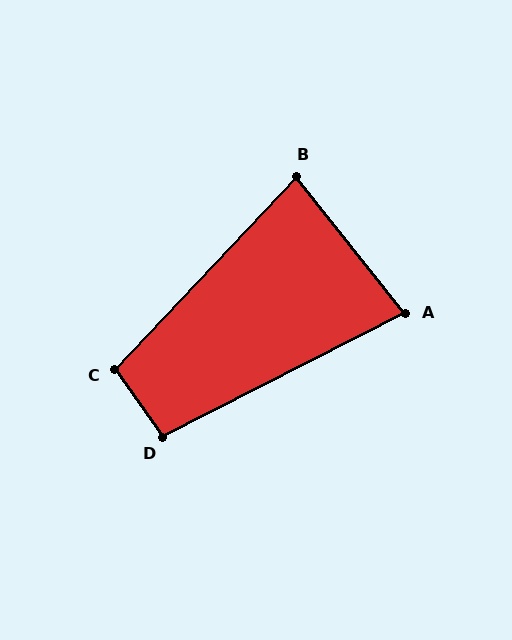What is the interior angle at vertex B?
Approximately 82 degrees (acute).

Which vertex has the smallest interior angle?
A, at approximately 79 degrees.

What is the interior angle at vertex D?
Approximately 98 degrees (obtuse).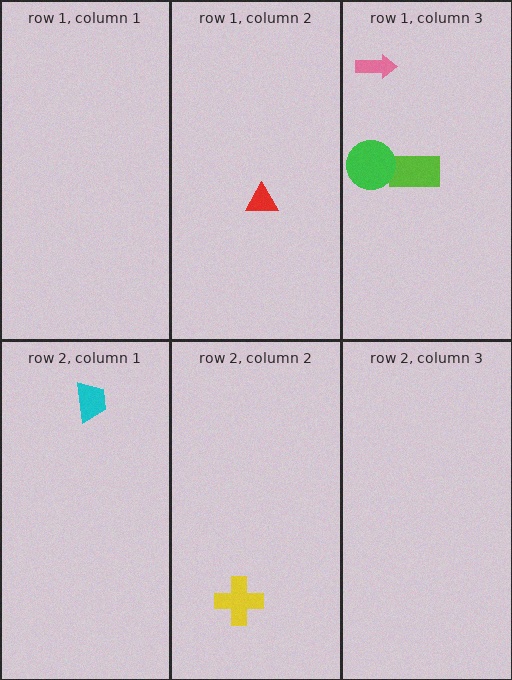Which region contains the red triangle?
The row 1, column 2 region.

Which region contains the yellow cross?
The row 2, column 2 region.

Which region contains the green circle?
The row 1, column 3 region.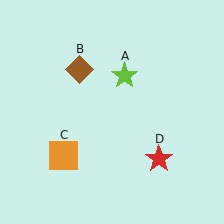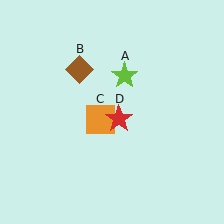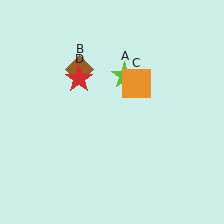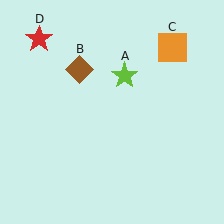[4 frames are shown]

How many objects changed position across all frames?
2 objects changed position: orange square (object C), red star (object D).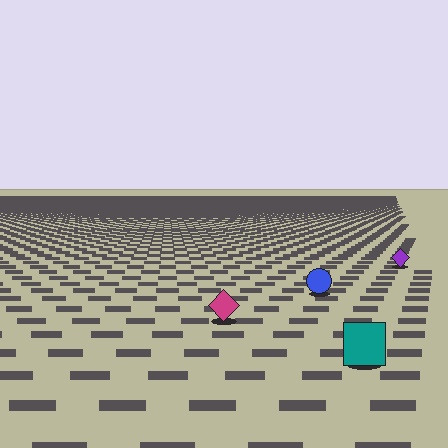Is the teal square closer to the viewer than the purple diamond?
Yes. The teal square is closer — you can tell from the texture gradient: the ground texture is coarser near it.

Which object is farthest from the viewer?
The purple diamond is farthest from the viewer. It appears smaller and the ground texture around it is denser.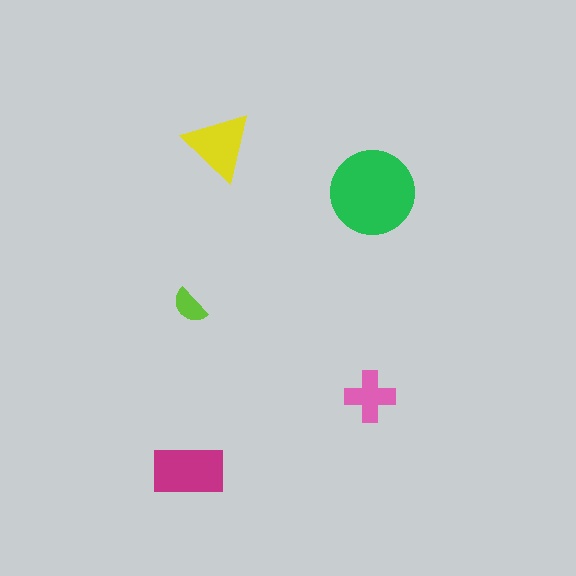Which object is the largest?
The green circle.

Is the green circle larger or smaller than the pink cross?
Larger.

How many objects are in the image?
There are 5 objects in the image.